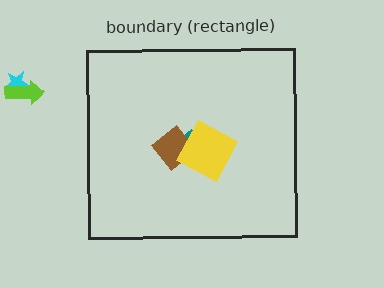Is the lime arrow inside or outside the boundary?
Outside.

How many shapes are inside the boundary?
3 inside, 2 outside.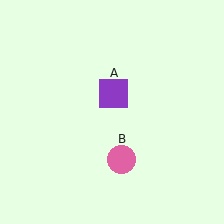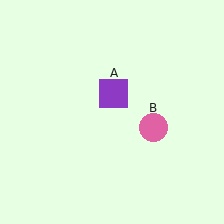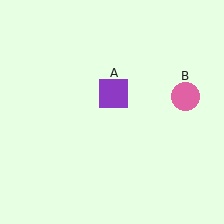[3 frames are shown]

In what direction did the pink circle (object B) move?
The pink circle (object B) moved up and to the right.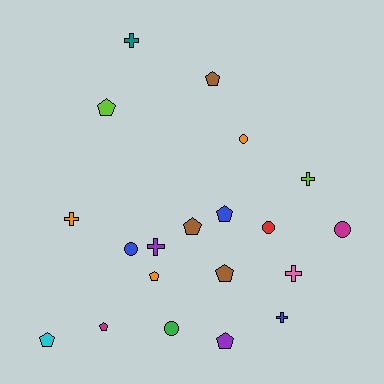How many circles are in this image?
There are 5 circles.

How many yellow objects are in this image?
There are no yellow objects.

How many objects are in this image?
There are 20 objects.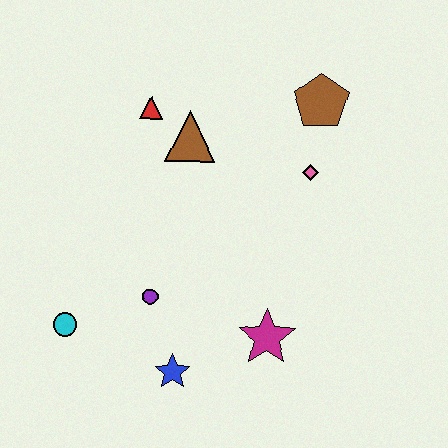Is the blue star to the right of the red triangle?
Yes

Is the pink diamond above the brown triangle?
No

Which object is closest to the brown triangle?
The red triangle is closest to the brown triangle.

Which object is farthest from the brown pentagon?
The cyan circle is farthest from the brown pentagon.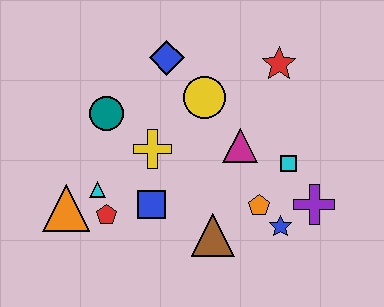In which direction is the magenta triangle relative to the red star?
The magenta triangle is below the red star.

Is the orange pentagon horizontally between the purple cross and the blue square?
Yes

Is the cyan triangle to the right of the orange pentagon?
No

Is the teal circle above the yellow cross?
Yes